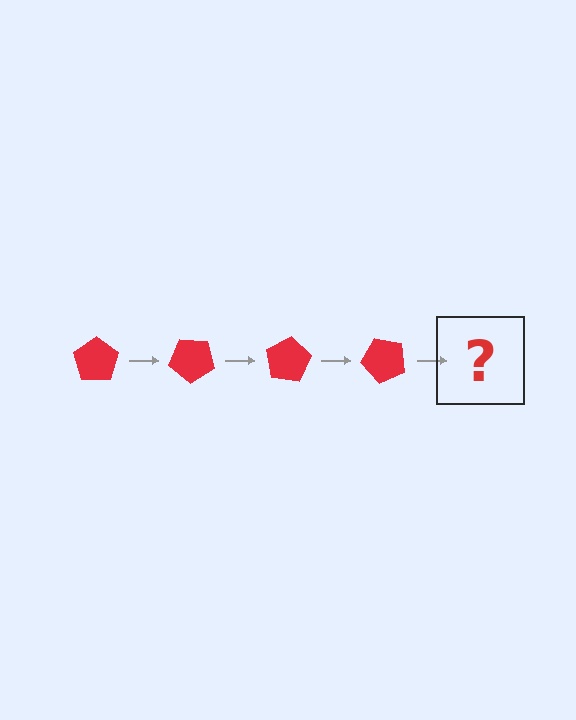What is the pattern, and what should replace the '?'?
The pattern is that the pentagon rotates 40 degrees each step. The '?' should be a red pentagon rotated 160 degrees.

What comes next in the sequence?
The next element should be a red pentagon rotated 160 degrees.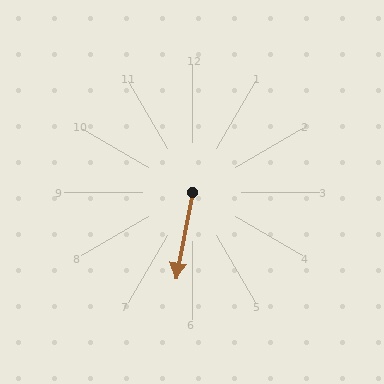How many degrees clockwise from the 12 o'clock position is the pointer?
Approximately 191 degrees.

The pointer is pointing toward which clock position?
Roughly 6 o'clock.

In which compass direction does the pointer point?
South.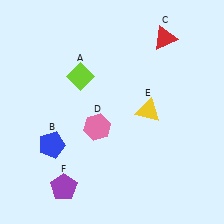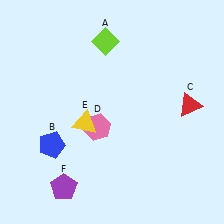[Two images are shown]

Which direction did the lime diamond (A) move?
The lime diamond (A) moved up.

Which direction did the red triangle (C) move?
The red triangle (C) moved down.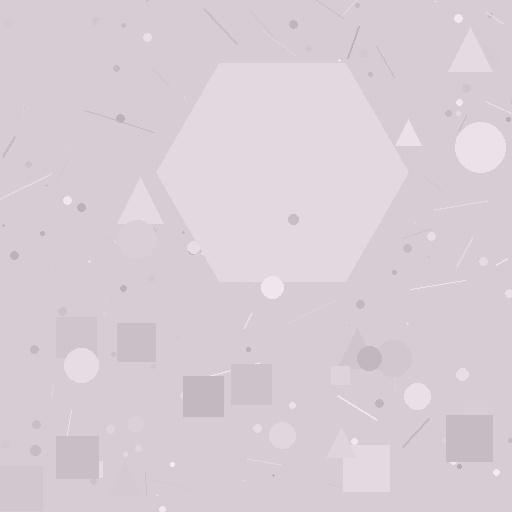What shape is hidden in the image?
A hexagon is hidden in the image.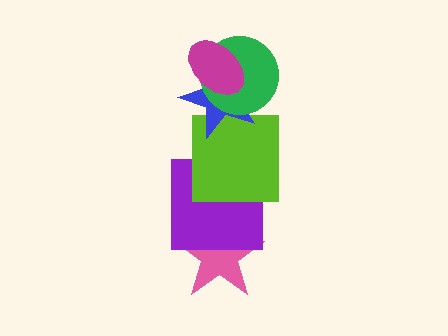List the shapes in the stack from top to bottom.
From top to bottom: the magenta ellipse, the green circle, the blue star, the lime square, the purple square, the pink star.